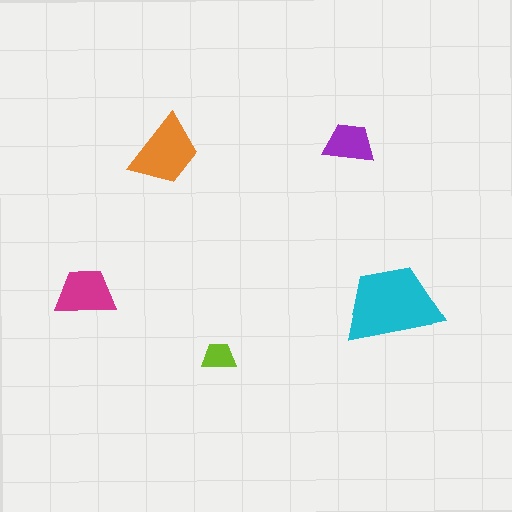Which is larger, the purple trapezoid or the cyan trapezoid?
The cyan one.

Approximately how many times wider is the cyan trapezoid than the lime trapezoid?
About 3 times wider.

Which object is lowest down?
The lime trapezoid is bottommost.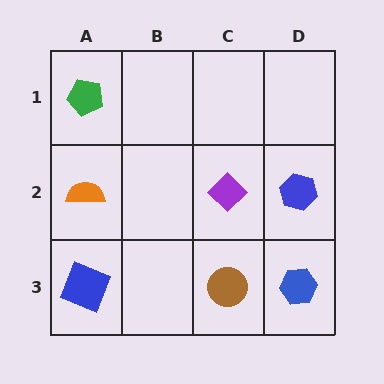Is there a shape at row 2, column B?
No, that cell is empty.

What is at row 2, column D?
A blue hexagon.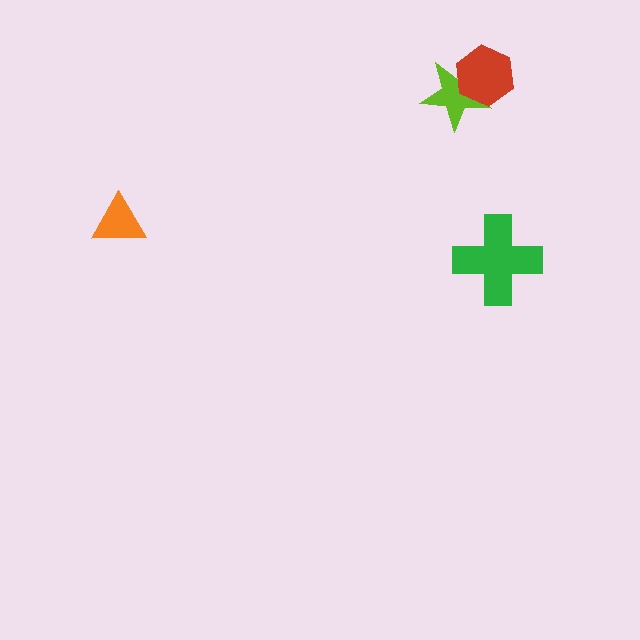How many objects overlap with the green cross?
0 objects overlap with the green cross.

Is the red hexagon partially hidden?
No, no other shape covers it.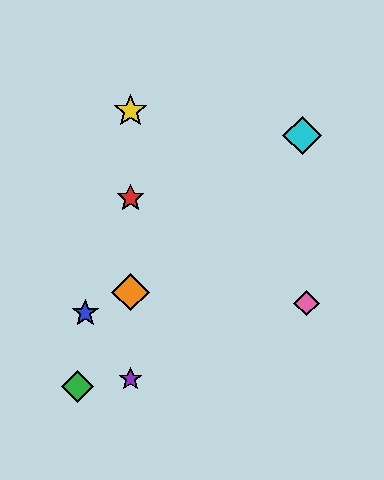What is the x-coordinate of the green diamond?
The green diamond is at x≈78.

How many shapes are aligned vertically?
4 shapes (the red star, the yellow star, the purple star, the orange diamond) are aligned vertically.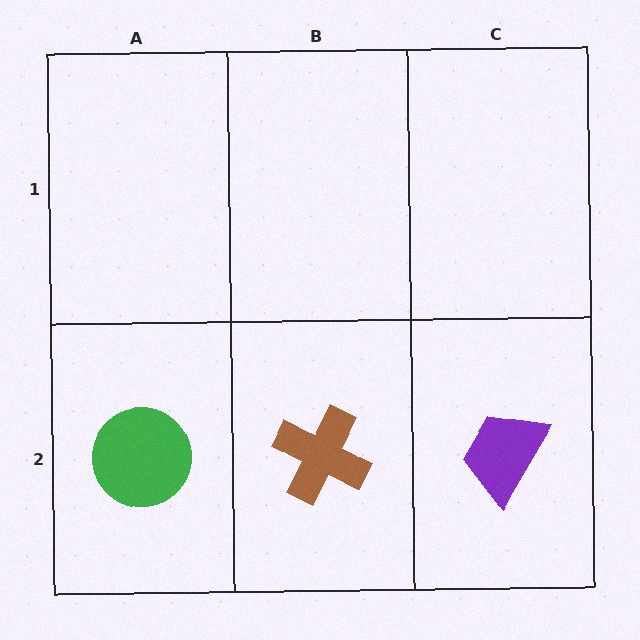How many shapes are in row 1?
0 shapes.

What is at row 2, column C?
A purple trapezoid.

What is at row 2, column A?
A green circle.